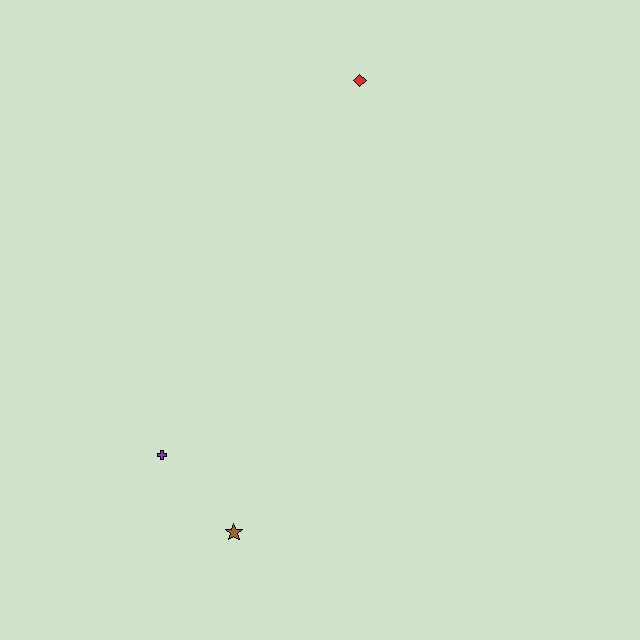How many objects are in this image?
There are 3 objects.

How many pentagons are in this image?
There are no pentagons.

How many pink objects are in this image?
There are no pink objects.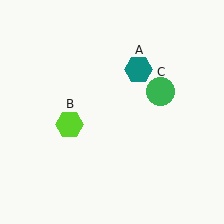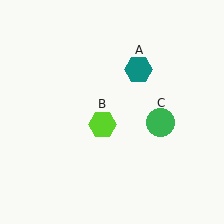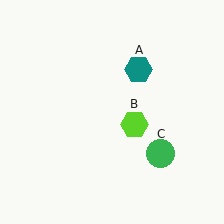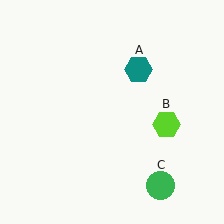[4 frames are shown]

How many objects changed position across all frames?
2 objects changed position: lime hexagon (object B), green circle (object C).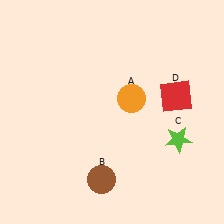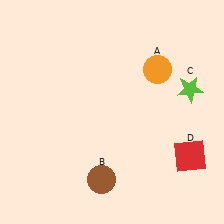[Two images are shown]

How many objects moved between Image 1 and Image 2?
3 objects moved between the two images.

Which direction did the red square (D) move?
The red square (D) moved down.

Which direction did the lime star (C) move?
The lime star (C) moved up.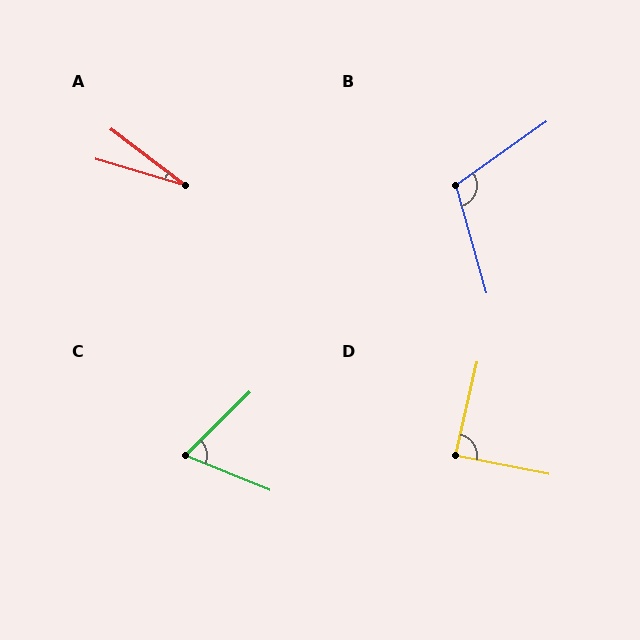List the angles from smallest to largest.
A (21°), C (67°), D (88°), B (109°).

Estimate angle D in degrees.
Approximately 88 degrees.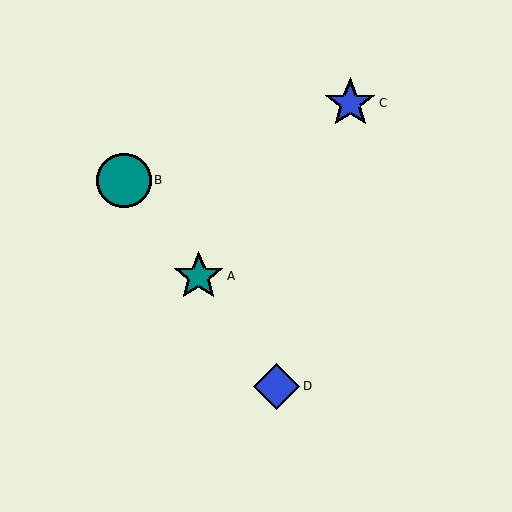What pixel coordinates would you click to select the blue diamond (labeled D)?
Click at (277, 386) to select the blue diamond D.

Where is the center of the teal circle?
The center of the teal circle is at (124, 180).